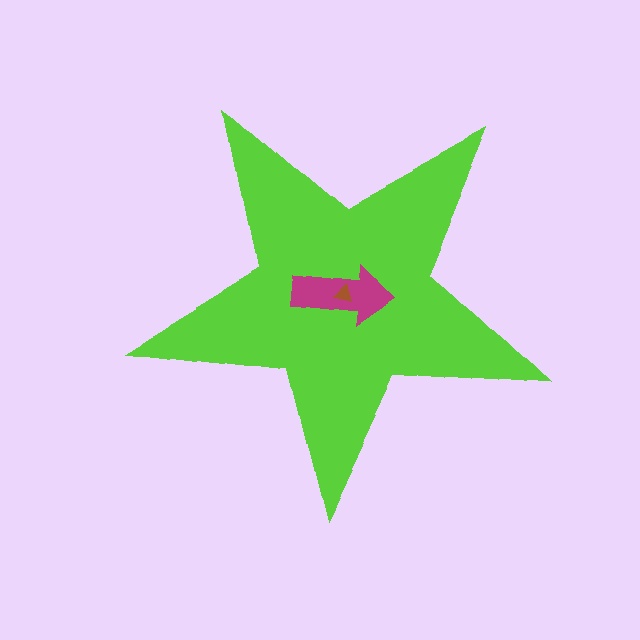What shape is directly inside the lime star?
The magenta arrow.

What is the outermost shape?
The lime star.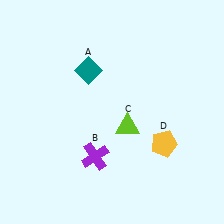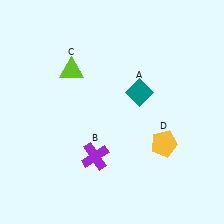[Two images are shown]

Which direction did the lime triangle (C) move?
The lime triangle (C) moved left.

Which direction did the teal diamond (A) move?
The teal diamond (A) moved right.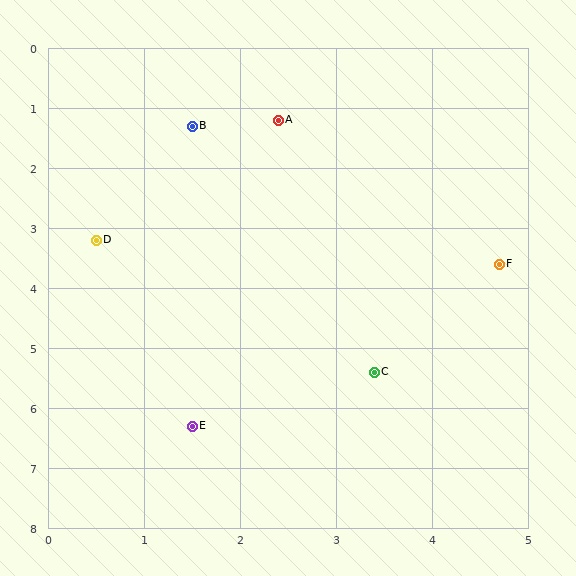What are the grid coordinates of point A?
Point A is at approximately (2.4, 1.2).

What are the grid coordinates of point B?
Point B is at approximately (1.5, 1.3).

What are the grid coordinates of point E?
Point E is at approximately (1.5, 6.3).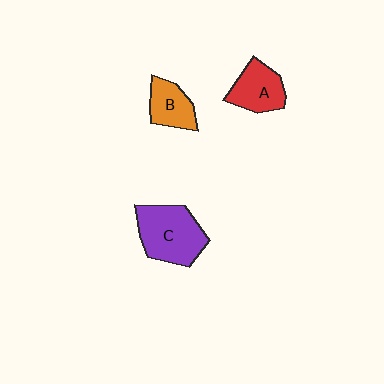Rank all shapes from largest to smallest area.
From largest to smallest: C (purple), A (red), B (orange).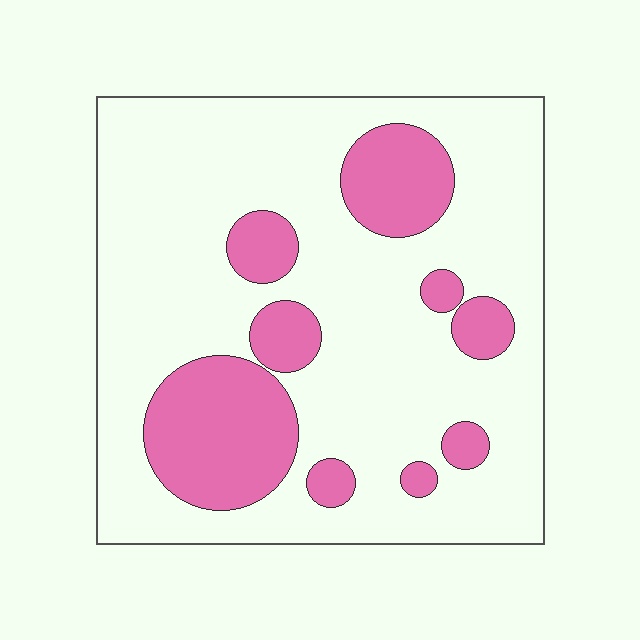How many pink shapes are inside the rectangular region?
9.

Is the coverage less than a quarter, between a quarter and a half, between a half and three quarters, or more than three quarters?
Less than a quarter.